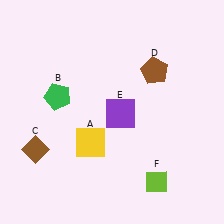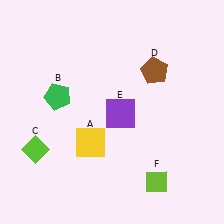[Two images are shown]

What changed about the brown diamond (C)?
In Image 1, C is brown. In Image 2, it changed to lime.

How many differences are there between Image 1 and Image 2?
There is 1 difference between the two images.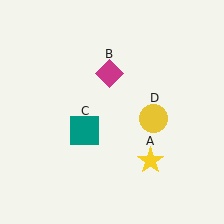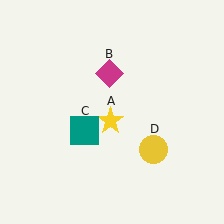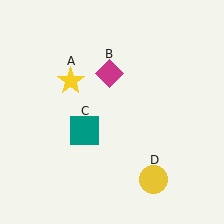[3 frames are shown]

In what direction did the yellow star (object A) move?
The yellow star (object A) moved up and to the left.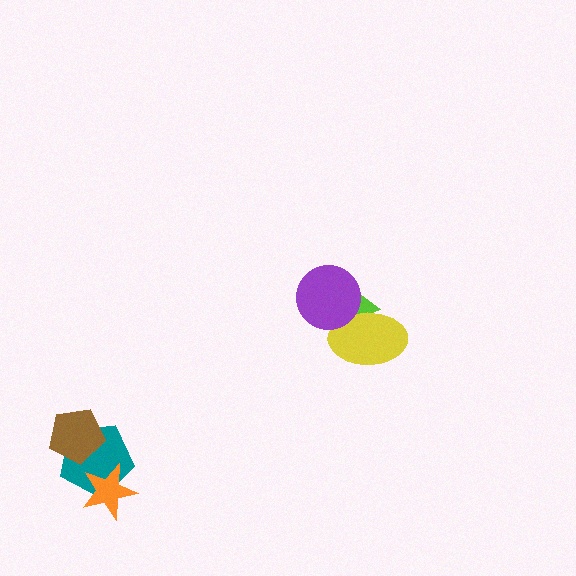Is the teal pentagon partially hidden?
Yes, it is partially covered by another shape.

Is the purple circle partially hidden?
No, no other shape covers it.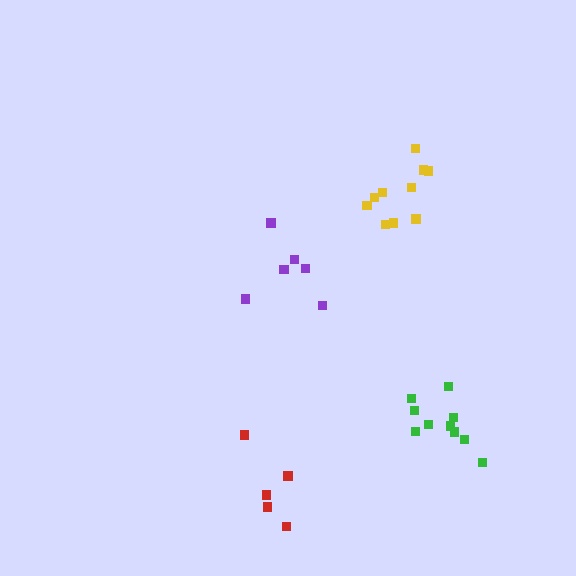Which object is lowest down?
The red cluster is bottommost.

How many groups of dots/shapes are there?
There are 4 groups.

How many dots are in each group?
Group 1: 10 dots, Group 2: 6 dots, Group 3: 10 dots, Group 4: 5 dots (31 total).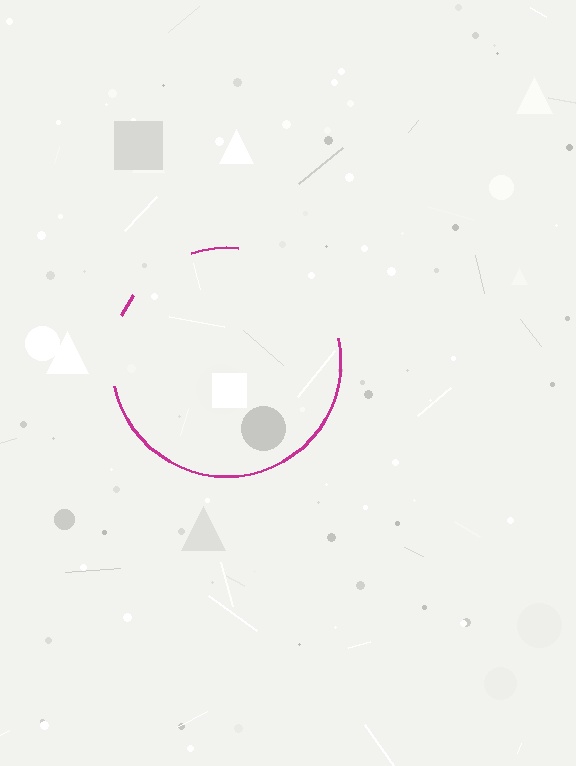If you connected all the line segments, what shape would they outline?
They would outline a circle.